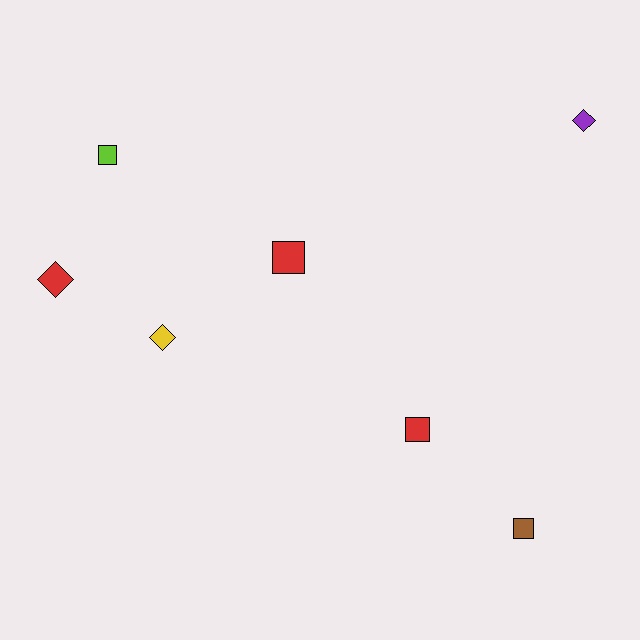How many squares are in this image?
There are 4 squares.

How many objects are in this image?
There are 7 objects.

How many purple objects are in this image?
There is 1 purple object.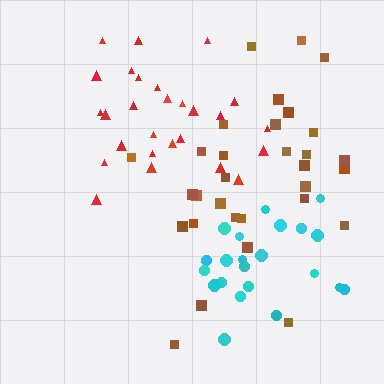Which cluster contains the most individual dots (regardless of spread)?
Brown (31).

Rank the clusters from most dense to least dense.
cyan, red, brown.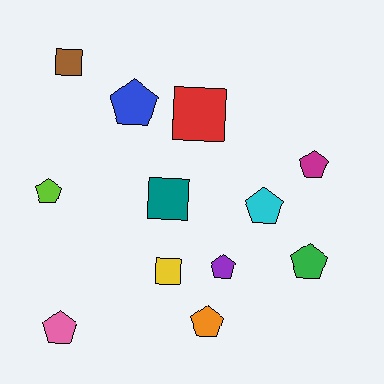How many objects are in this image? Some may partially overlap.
There are 12 objects.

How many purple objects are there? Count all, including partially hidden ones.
There is 1 purple object.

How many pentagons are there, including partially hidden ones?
There are 8 pentagons.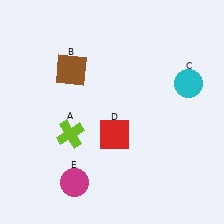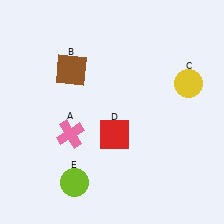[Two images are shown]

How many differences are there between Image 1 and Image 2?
There are 3 differences between the two images.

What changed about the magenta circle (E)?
In Image 1, E is magenta. In Image 2, it changed to lime.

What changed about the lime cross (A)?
In Image 1, A is lime. In Image 2, it changed to pink.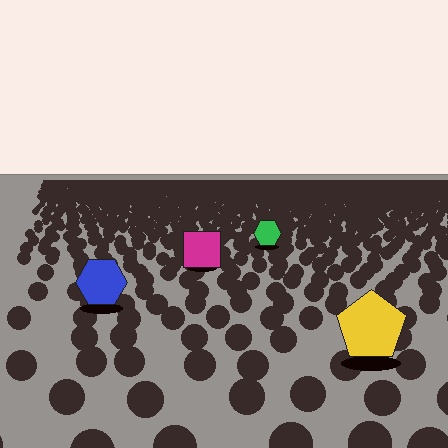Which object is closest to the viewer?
The yellow pentagon is closest. The texture marks near it are larger and more spread out.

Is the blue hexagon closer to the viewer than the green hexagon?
Yes. The blue hexagon is closer — you can tell from the texture gradient: the ground texture is coarser near it.